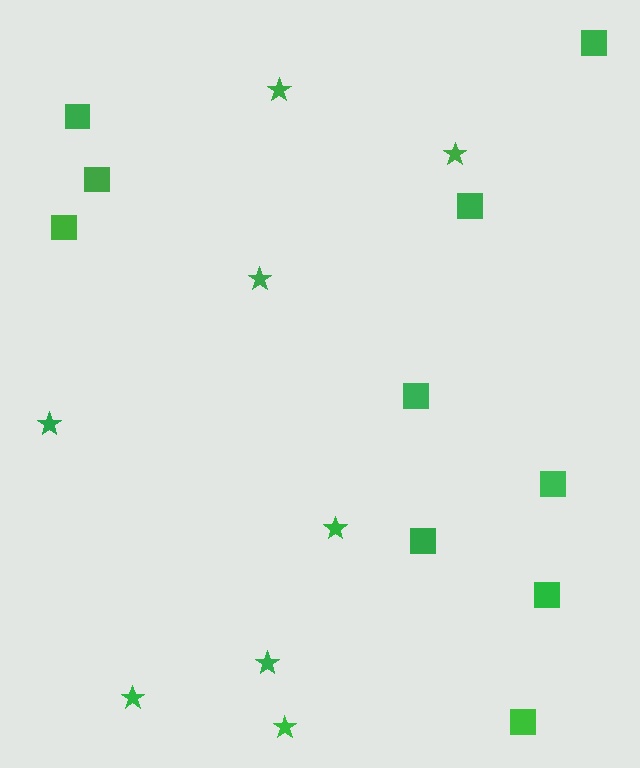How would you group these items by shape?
There are 2 groups: one group of squares (10) and one group of stars (8).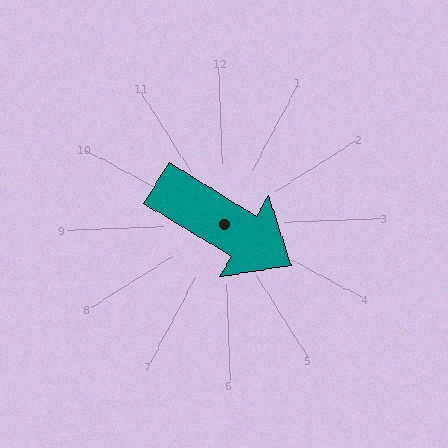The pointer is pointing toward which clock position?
Roughly 4 o'clock.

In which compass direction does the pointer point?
Southeast.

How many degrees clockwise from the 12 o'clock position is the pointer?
Approximately 123 degrees.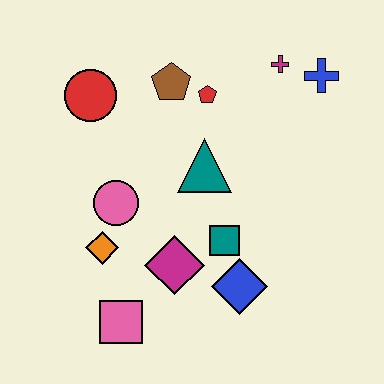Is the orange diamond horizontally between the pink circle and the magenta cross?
No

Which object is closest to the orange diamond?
The pink circle is closest to the orange diamond.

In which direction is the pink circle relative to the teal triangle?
The pink circle is to the left of the teal triangle.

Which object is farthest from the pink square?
The blue cross is farthest from the pink square.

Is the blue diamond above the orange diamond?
No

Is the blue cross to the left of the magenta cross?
No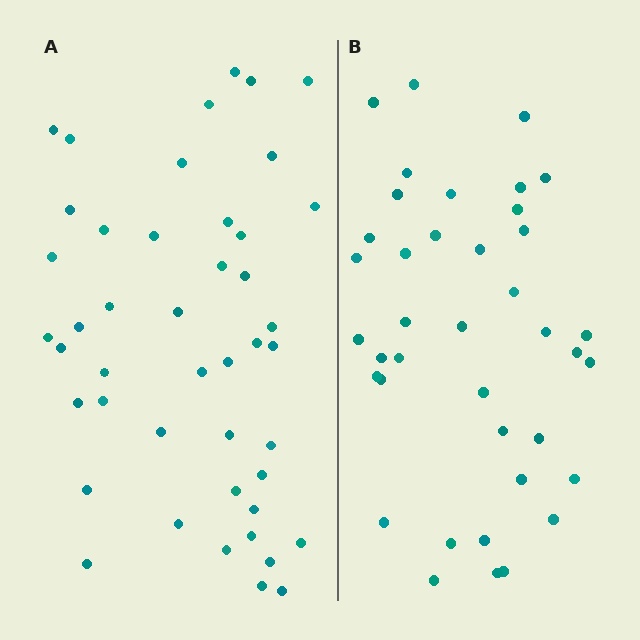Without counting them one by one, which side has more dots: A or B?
Region A (the left region) has more dots.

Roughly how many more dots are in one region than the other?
Region A has about 6 more dots than region B.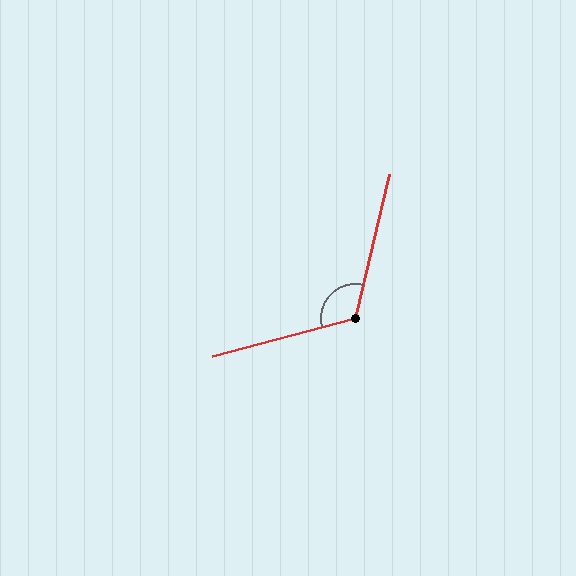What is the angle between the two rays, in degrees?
Approximately 118 degrees.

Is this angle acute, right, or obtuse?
It is obtuse.